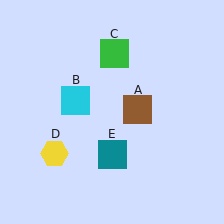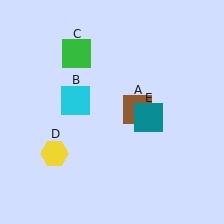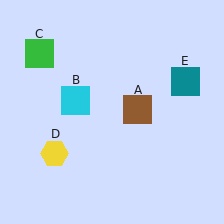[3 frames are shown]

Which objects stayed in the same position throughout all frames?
Brown square (object A) and cyan square (object B) and yellow hexagon (object D) remained stationary.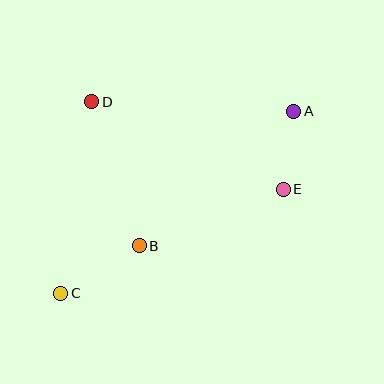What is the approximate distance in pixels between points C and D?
The distance between C and D is approximately 194 pixels.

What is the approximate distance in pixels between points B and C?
The distance between B and C is approximately 92 pixels.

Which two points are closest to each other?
Points A and E are closest to each other.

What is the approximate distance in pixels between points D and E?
The distance between D and E is approximately 211 pixels.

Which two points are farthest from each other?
Points A and C are farthest from each other.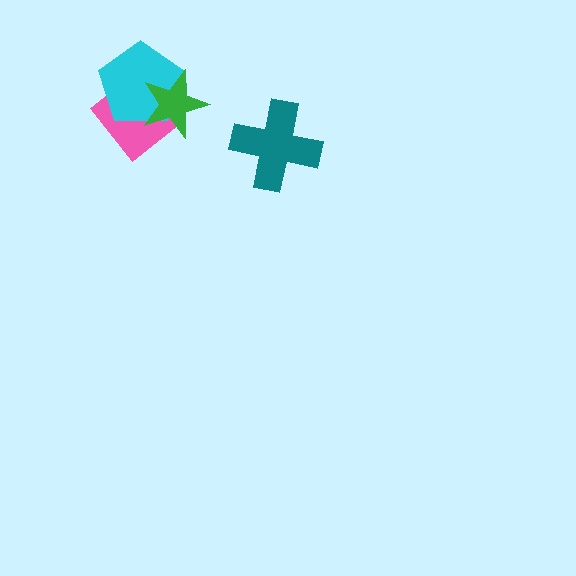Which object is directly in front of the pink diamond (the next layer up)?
The cyan pentagon is directly in front of the pink diamond.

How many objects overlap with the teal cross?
0 objects overlap with the teal cross.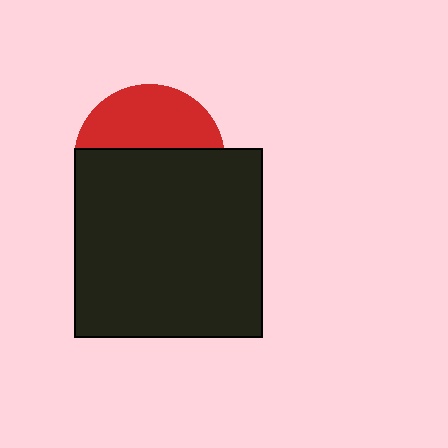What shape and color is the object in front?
The object in front is a black square.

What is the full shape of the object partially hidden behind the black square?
The partially hidden object is a red circle.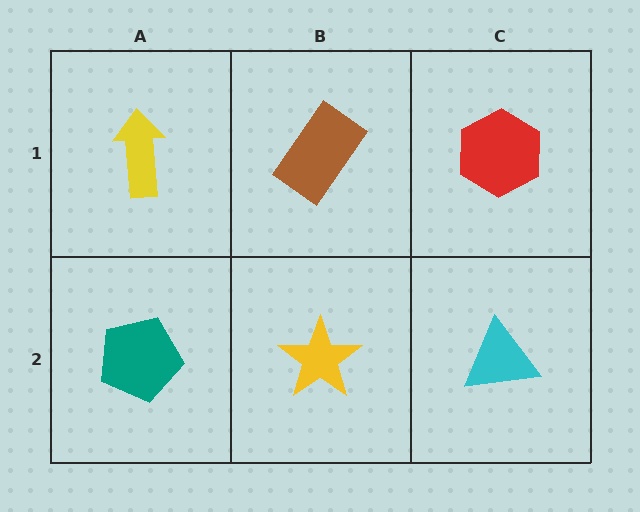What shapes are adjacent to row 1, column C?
A cyan triangle (row 2, column C), a brown rectangle (row 1, column B).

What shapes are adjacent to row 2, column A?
A yellow arrow (row 1, column A), a yellow star (row 2, column B).